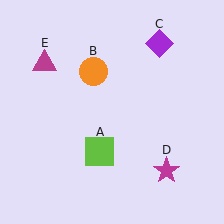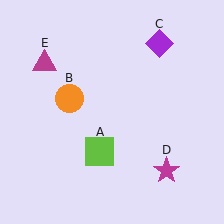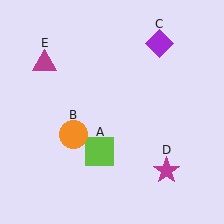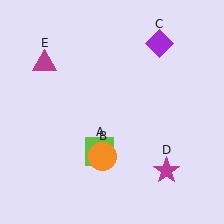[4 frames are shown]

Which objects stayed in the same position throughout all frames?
Lime square (object A) and purple diamond (object C) and magenta star (object D) and magenta triangle (object E) remained stationary.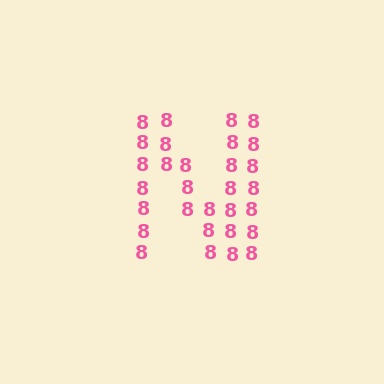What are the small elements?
The small elements are digit 8's.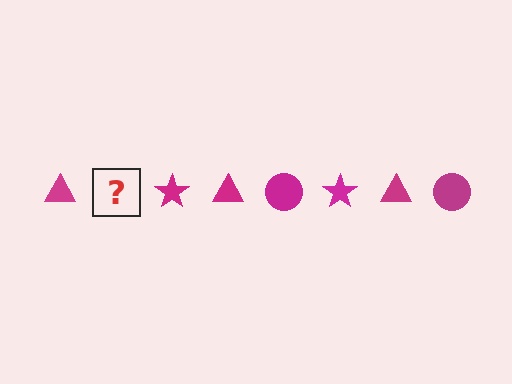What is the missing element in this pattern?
The missing element is a magenta circle.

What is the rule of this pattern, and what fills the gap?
The rule is that the pattern cycles through triangle, circle, star shapes in magenta. The gap should be filled with a magenta circle.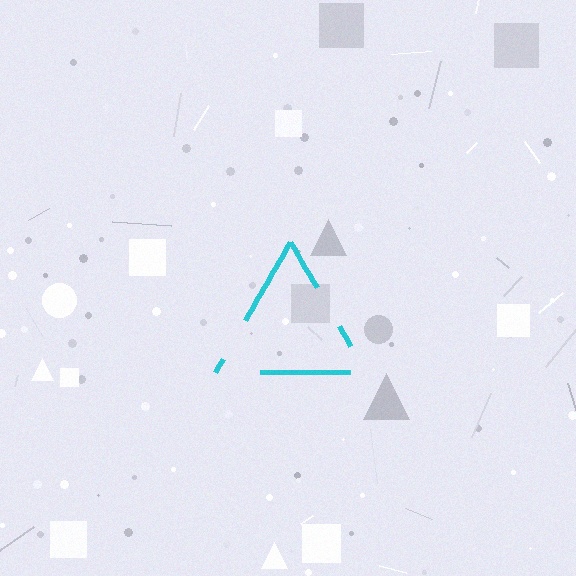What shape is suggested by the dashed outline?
The dashed outline suggests a triangle.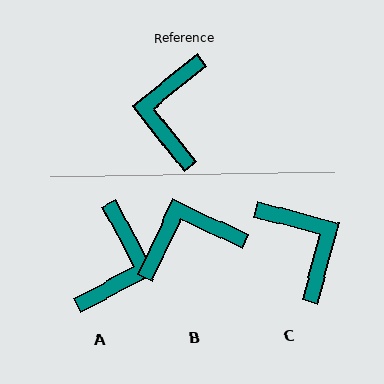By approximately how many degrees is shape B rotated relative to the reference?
Approximately 64 degrees clockwise.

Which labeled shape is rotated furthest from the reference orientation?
A, about 169 degrees away.